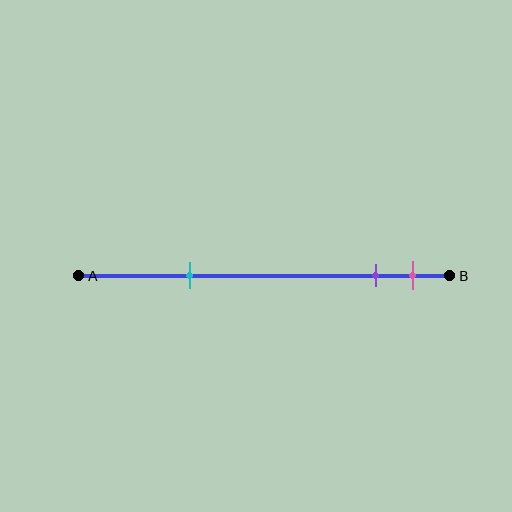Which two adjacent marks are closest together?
The purple and pink marks are the closest adjacent pair.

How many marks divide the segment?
There are 3 marks dividing the segment.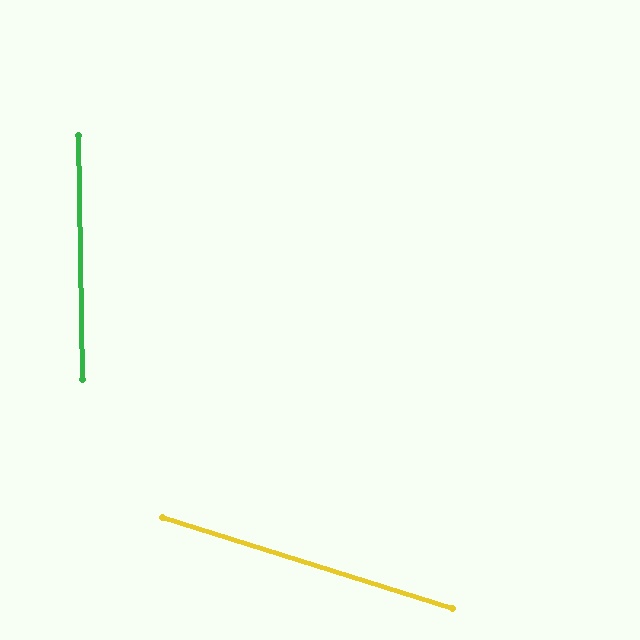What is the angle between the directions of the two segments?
Approximately 71 degrees.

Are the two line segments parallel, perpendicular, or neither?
Neither parallel nor perpendicular — they differ by about 71°.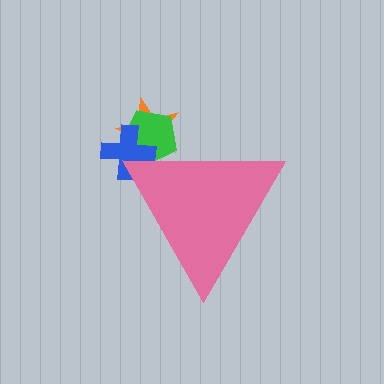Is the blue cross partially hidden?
Yes, the blue cross is partially hidden behind the pink triangle.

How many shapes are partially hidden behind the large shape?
3 shapes are partially hidden.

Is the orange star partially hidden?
Yes, the orange star is partially hidden behind the pink triangle.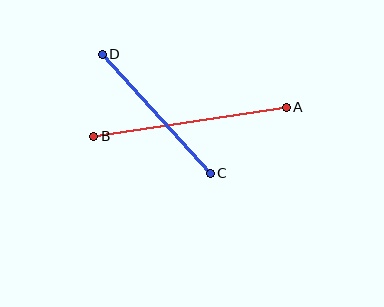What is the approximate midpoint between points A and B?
The midpoint is at approximately (190, 122) pixels.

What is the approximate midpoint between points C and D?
The midpoint is at approximately (156, 114) pixels.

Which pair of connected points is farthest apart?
Points A and B are farthest apart.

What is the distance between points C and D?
The distance is approximately 161 pixels.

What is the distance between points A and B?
The distance is approximately 195 pixels.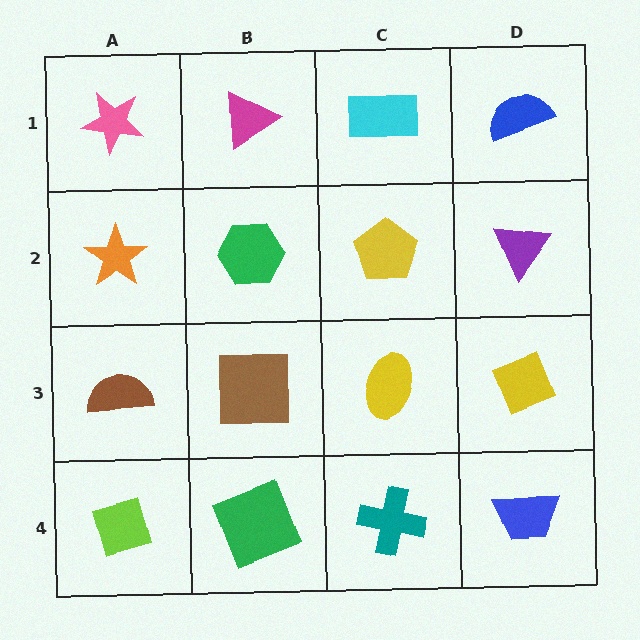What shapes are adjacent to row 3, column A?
An orange star (row 2, column A), a lime diamond (row 4, column A), a brown square (row 3, column B).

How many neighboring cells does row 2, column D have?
3.